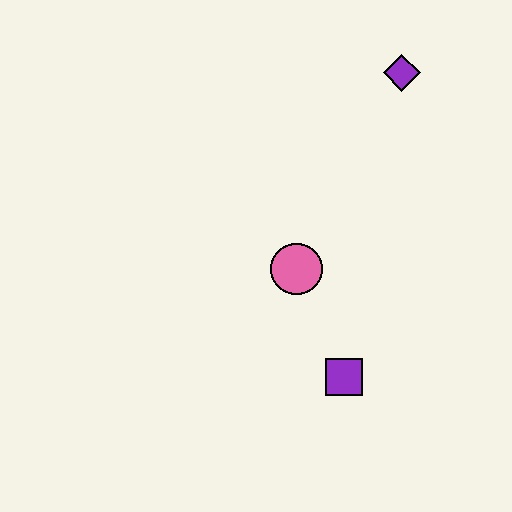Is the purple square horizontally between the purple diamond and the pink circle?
Yes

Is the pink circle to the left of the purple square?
Yes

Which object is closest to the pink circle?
The purple square is closest to the pink circle.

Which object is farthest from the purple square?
The purple diamond is farthest from the purple square.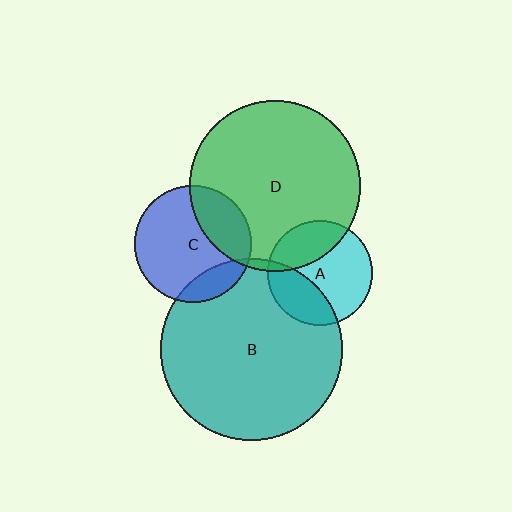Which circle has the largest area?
Circle B (teal).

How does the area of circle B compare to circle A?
Approximately 3.0 times.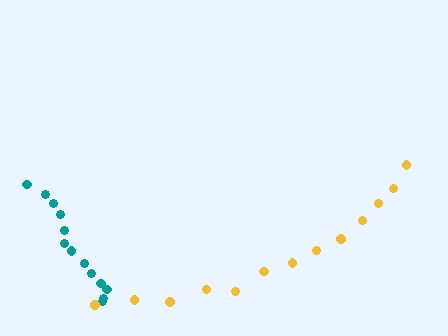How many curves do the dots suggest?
There are 2 distinct paths.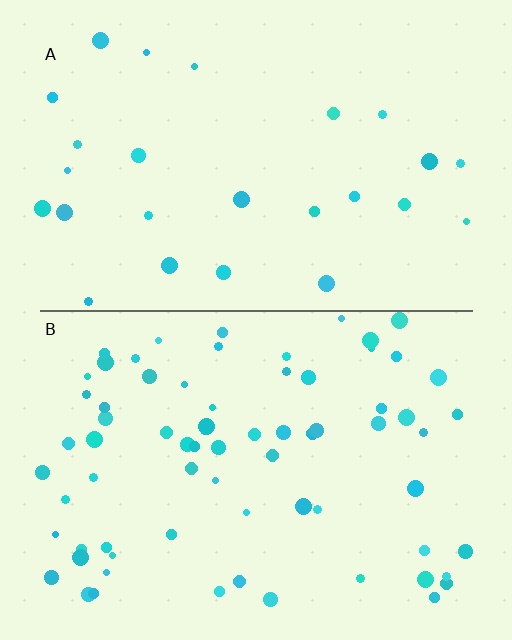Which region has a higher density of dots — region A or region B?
B (the bottom).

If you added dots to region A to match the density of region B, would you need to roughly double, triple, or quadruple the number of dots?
Approximately triple.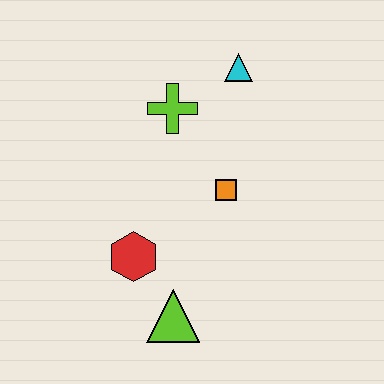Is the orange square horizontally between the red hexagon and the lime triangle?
No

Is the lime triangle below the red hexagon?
Yes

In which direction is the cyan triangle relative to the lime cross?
The cyan triangle is to the right of the lime cross.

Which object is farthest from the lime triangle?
The cyan triangle is farthest from the lime triangle.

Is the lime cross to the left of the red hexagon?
No